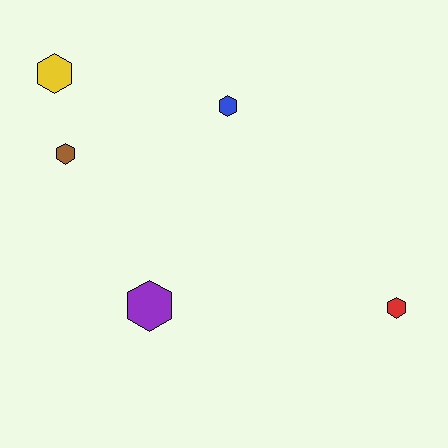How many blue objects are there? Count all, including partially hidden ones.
There is 1 blue object.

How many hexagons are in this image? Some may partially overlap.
There are 5 hexagons.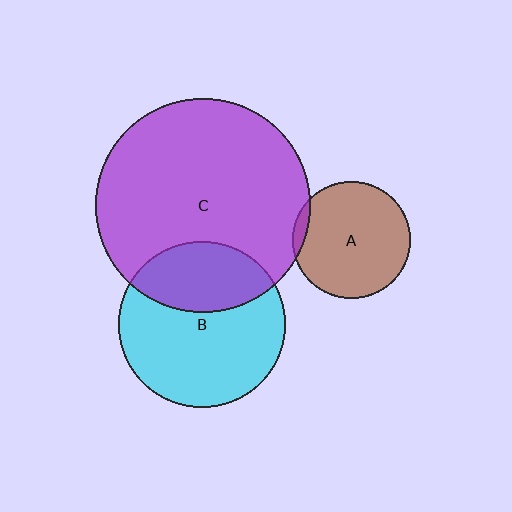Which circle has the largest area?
Circle C (purple).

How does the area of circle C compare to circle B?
Approximately 1.7 times.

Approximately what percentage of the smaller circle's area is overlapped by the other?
Approximately 5%.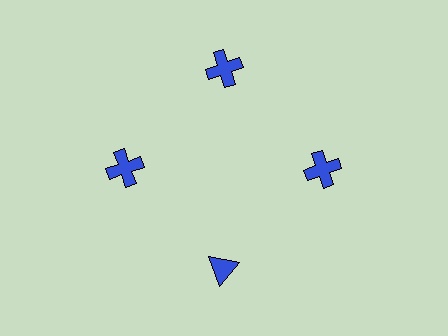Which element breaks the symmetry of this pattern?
The blue triangle at roughly the 6 o'clock position breaks the symmetry. All other shapes are blue crosses.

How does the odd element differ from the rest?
It has a different shape: triangle instead of cross.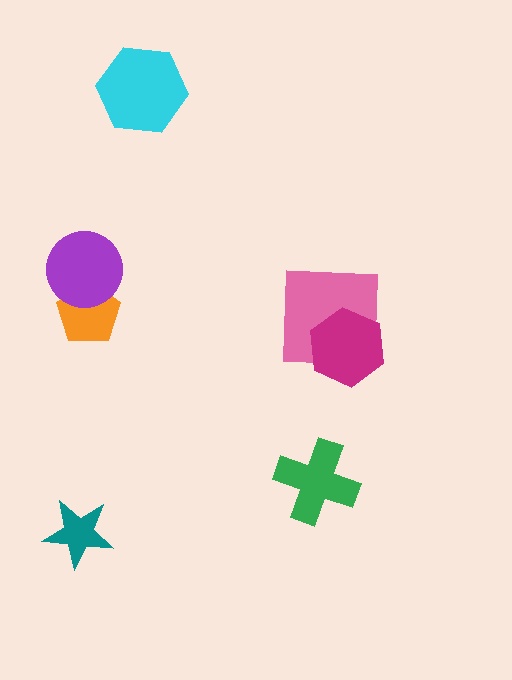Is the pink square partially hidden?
Yes, it is partially covered by another shape.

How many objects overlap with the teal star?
0 objects overlap with the teal star.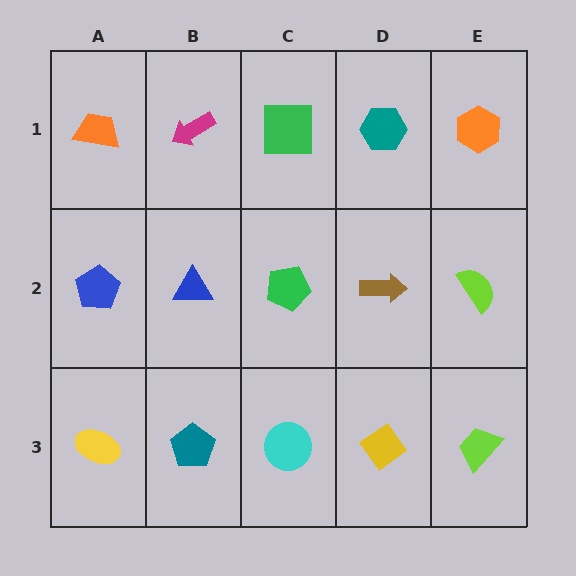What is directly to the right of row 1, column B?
A green square.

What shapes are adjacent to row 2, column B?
A magenta arrow (row 1, column B), a teal pentagon (row 3, column B), a blue pentagon (row 2, column A), a green pentagon (row 2, column C).